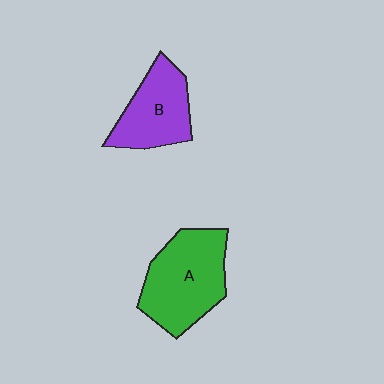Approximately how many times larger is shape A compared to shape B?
Approximately 1.4 times.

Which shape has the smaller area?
Shape B (purple).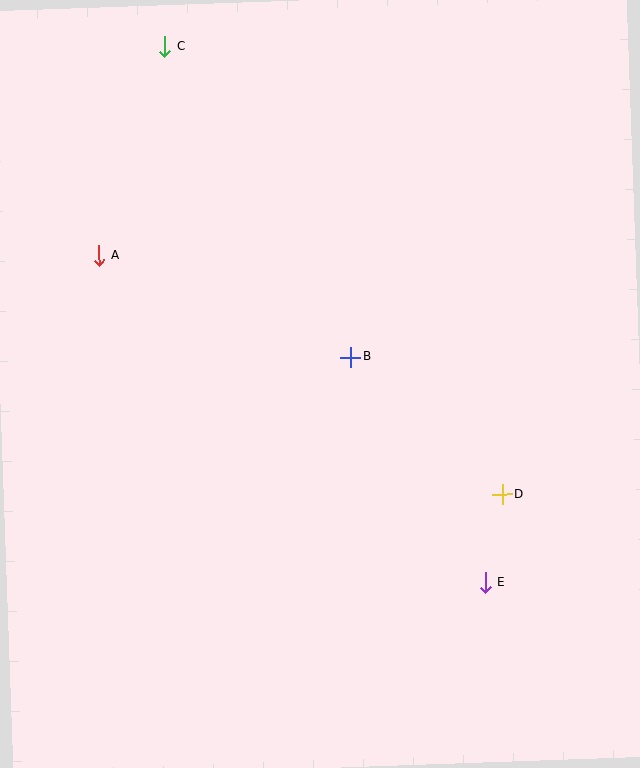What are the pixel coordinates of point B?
Point B is at (351, 357).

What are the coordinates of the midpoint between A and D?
The midpoint between A and D is at (301, 375).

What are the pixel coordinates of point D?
Point D is at (502, 495).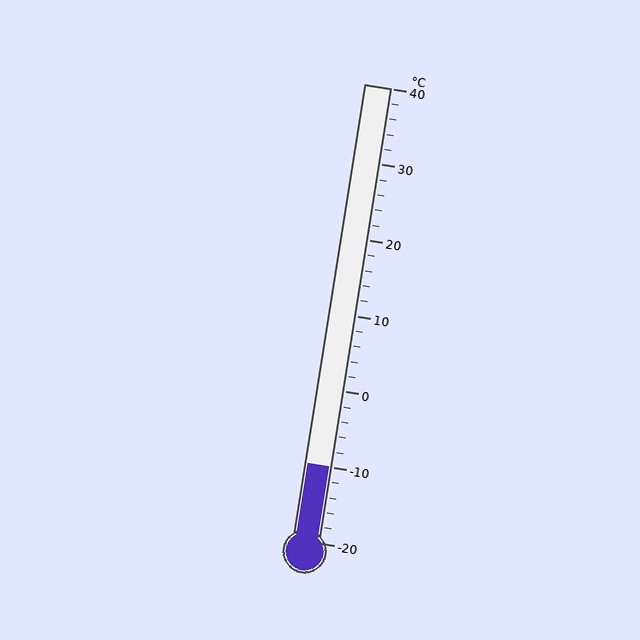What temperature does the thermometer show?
The thermometer shows approximately -10°C.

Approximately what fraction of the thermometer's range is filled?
The thermometer is filled to approximately 15% of its range.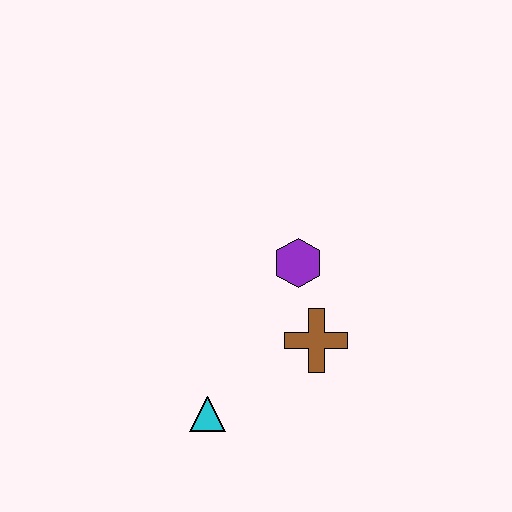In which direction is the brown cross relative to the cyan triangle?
The brown cross is to the right of the cyan triangle.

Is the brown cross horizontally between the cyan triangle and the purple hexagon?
No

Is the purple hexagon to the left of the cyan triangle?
No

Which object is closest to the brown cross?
The purple hexagon is closest to the brown cross.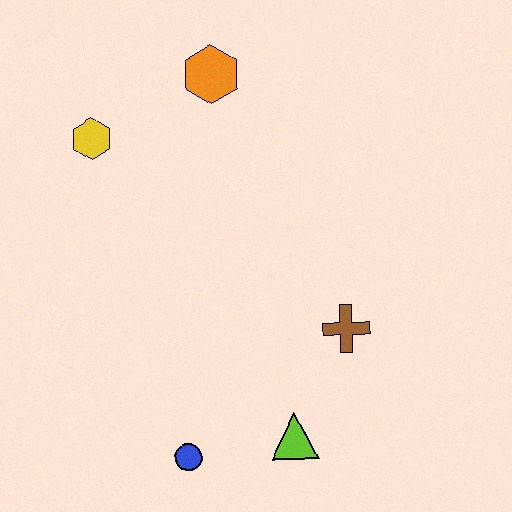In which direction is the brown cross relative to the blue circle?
The brown cross is to the right of the blue circle.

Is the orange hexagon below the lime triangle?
No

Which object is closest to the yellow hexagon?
The orange hexagon is closest to the yellow hexagon.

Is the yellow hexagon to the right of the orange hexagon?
No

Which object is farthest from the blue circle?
The orange hexagon is farthest from the blue circle.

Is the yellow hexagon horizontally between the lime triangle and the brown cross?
No